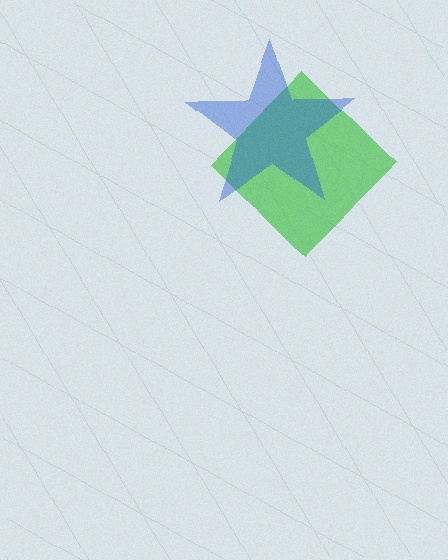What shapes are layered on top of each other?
The layered shapes are: a green diamond, a blue star.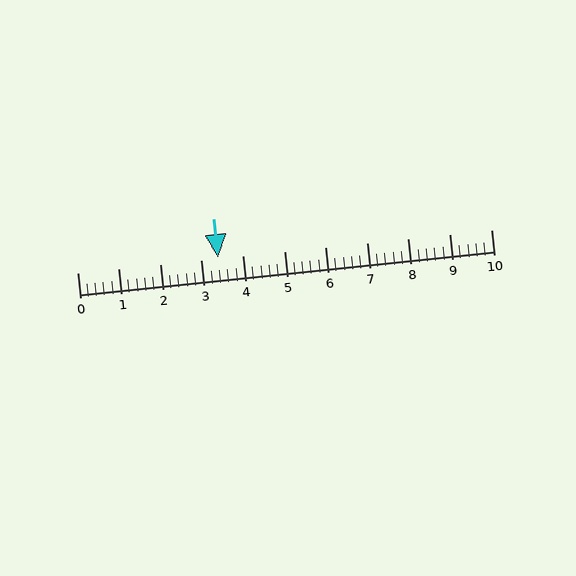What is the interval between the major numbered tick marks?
The major tick marks are spaced 1 units apart.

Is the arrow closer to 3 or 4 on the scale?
The arrow is closer to 3.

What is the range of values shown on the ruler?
The ruler shows values from 0 to 10.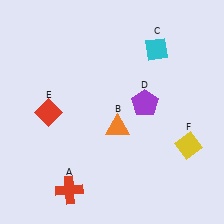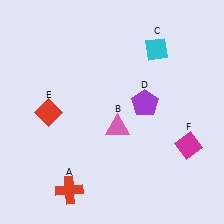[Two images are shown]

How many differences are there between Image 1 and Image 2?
There are 2 differences between the two images.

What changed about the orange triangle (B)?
In Image 1, B is orange. In Image 2, it changed to pink.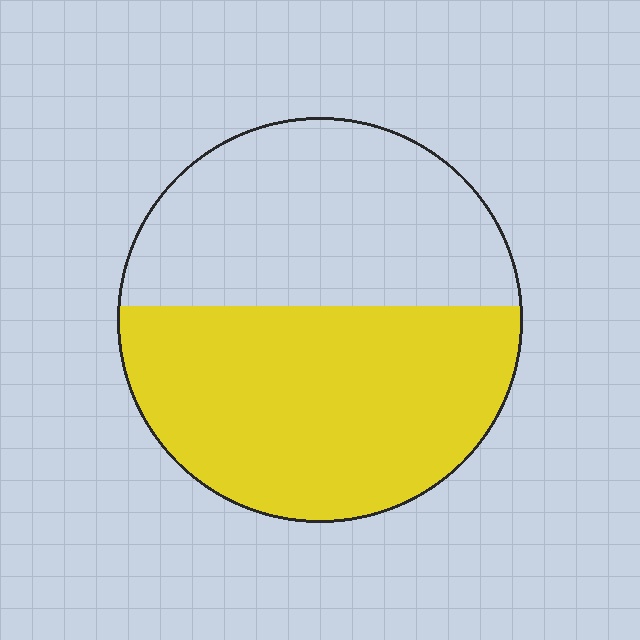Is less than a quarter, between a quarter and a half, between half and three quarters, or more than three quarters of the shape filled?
Between half and three quarters.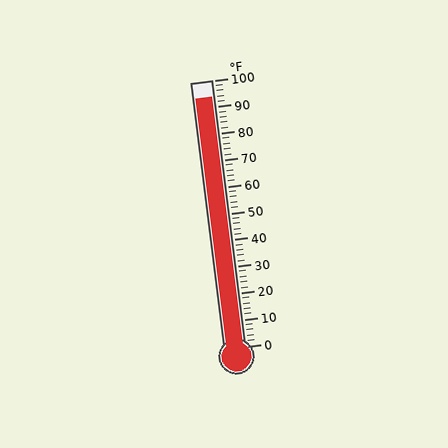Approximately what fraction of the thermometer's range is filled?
The thermometer is filled to approximately 95% of its range.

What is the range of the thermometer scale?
The thermometer scale ranges from 0°F to 100°F.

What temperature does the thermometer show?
The thermometer shows approximately 94°F.